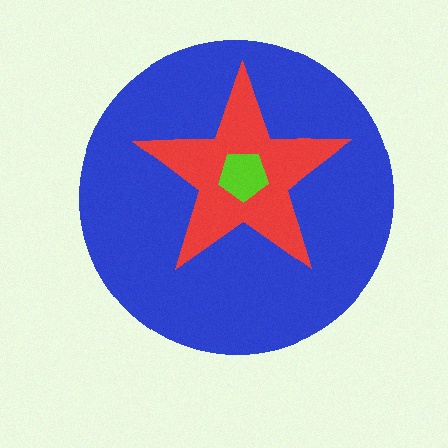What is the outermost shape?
The blue circle.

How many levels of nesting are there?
3.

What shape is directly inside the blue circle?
The red star.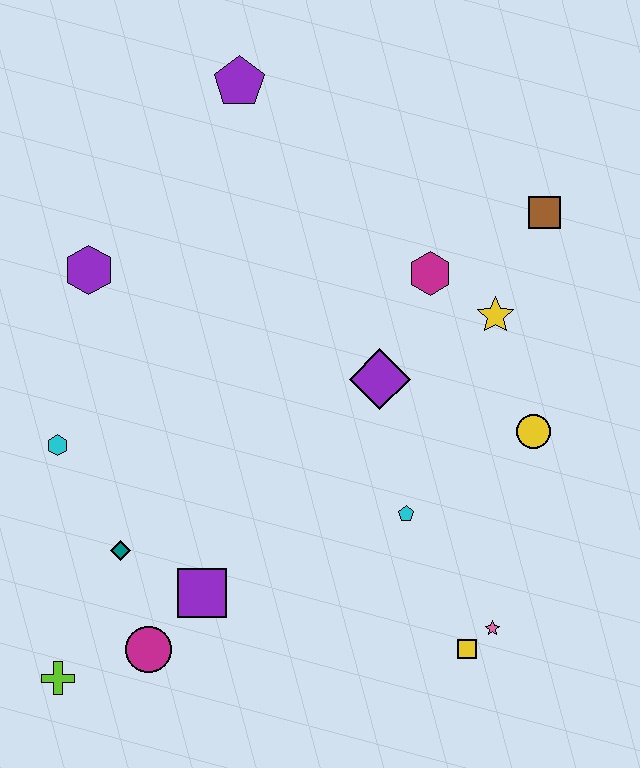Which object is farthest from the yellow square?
The purple pentagon is farthest from the yellow square.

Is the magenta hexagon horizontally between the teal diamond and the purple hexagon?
No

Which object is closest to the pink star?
The yellow square is closest to the pink star.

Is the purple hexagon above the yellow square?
Yes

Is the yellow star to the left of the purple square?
No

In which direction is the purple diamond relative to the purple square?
The purple diamond is above the purple square.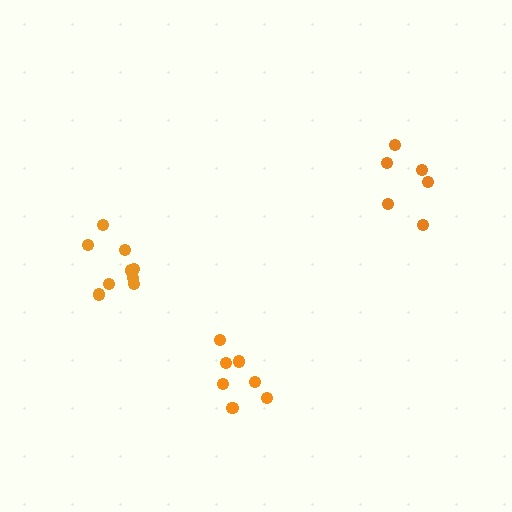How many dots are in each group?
Group 1: 6 dots, Group 2: 9 dots, Group 3: 7 dots (22 total).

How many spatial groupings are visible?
There are 3 spatial groupings.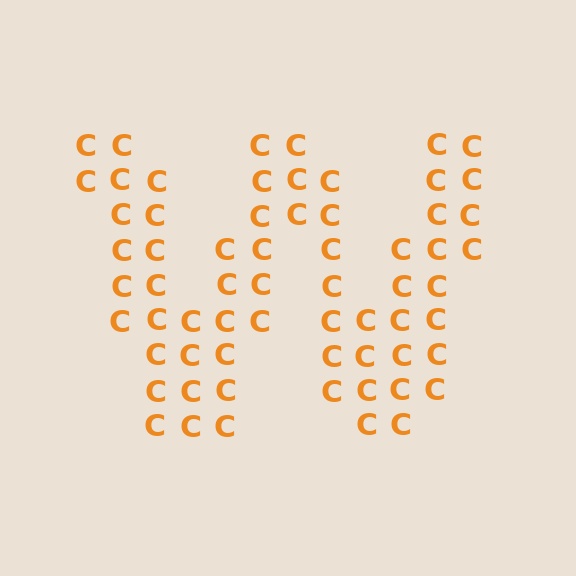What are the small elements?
The small elements are letter C's.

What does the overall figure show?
The overall figure shows the letter W.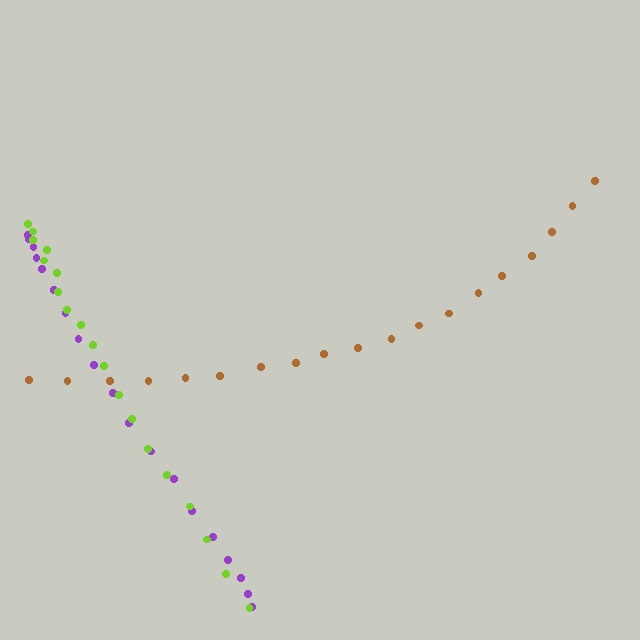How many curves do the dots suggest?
There are 3 distinct paths.